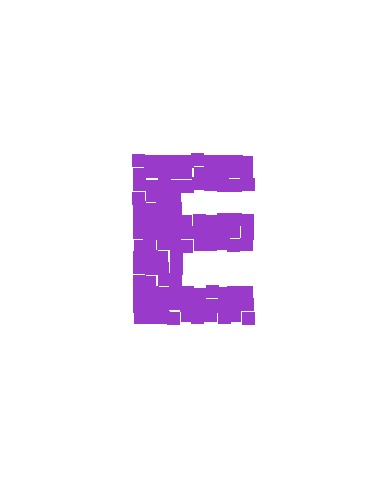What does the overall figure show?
The overall figure shows the letter E.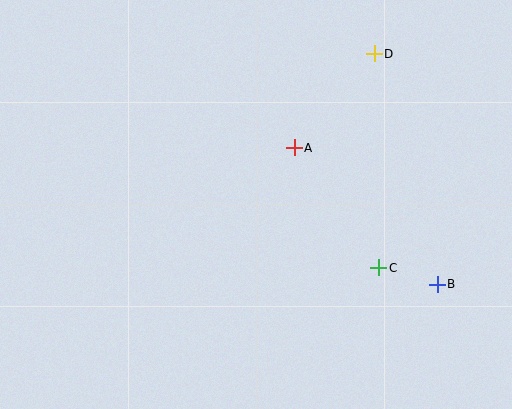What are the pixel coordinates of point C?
Point C is at (379, 268).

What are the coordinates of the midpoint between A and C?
The midpoint between A and C is at (337, 208).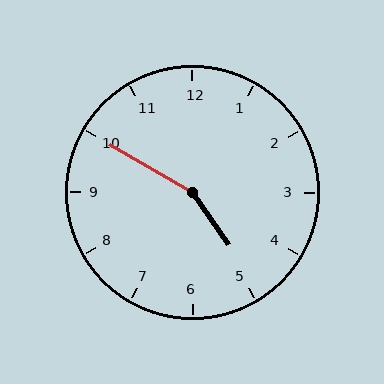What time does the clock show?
4:50.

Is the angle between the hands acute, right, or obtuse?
It is obtuse.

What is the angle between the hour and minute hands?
Approximately 155 degrees.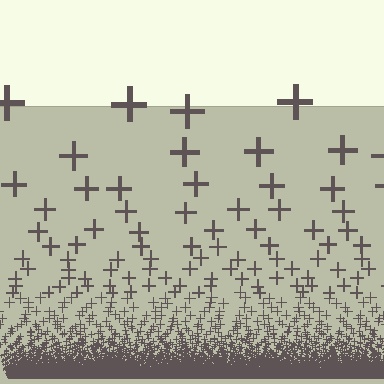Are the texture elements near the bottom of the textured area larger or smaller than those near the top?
Smaller. The gradient is inverted — elements near the bottom are smaller and denser.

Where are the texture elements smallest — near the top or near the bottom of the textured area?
Near the bottom.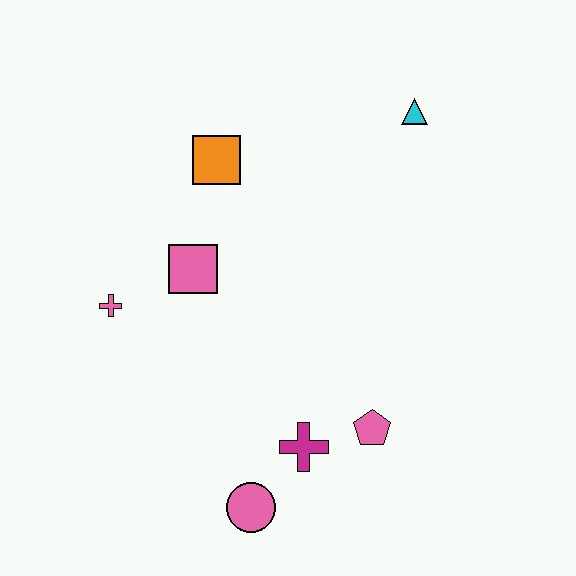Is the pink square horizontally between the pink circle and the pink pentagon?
No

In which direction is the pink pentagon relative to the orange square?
The pink pentagon is below the orange square.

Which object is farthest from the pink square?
The cyan triangle is farthest from the pink square.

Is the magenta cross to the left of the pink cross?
No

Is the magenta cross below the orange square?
Yes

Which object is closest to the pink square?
The pink cross is closest to the pink square.